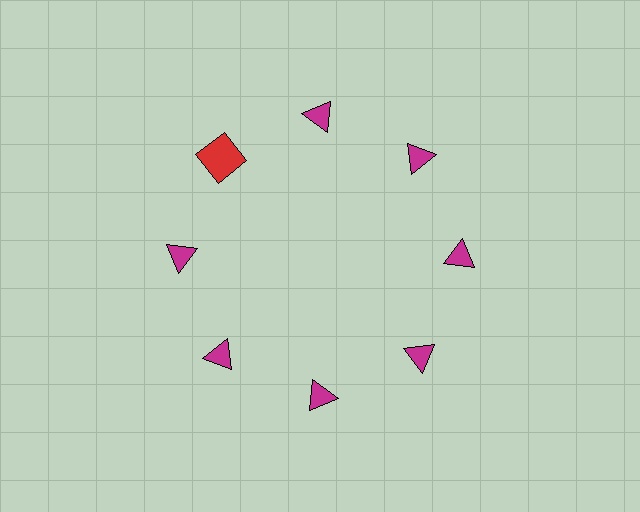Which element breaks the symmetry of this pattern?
The red square at roughly the 10 o'clock position breaks the symmetry. All other shapes are magenta triangles.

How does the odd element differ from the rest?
It differs in both color (red instead of magenta) and shape (square instead of triangle).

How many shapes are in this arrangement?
There are 8 shapes arranged in a ring pattern.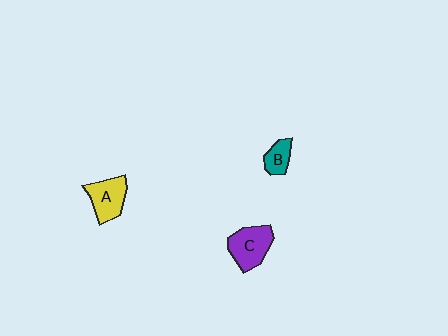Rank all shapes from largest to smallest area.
From largest to smallest: C (purple), A (yellow), B (teal).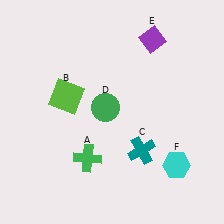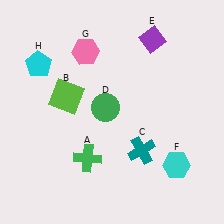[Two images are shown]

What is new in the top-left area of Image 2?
A cyan pentagon (H) was added in the top-left area of Image 2.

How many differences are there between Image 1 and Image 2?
There are 2 differences between the two images.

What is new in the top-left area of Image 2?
A pink hexagon (G) was added in the top-left area of Image 2.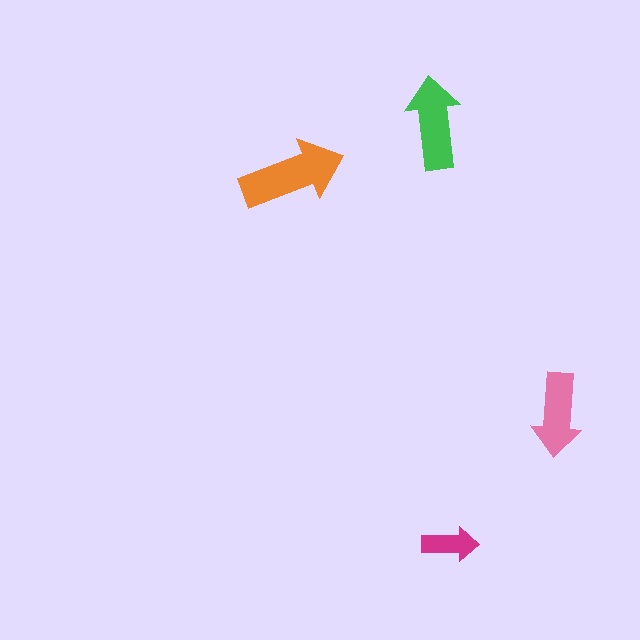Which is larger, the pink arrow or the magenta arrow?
The pink one.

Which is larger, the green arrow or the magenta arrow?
The green one.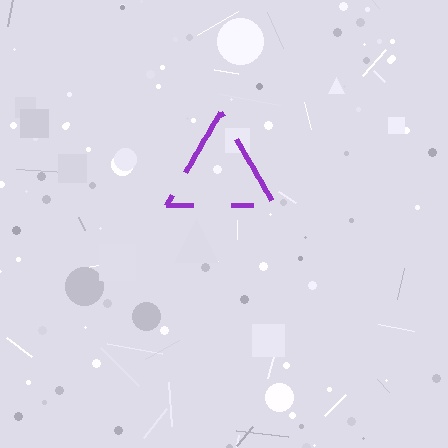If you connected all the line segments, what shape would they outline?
They would outline a triangle.